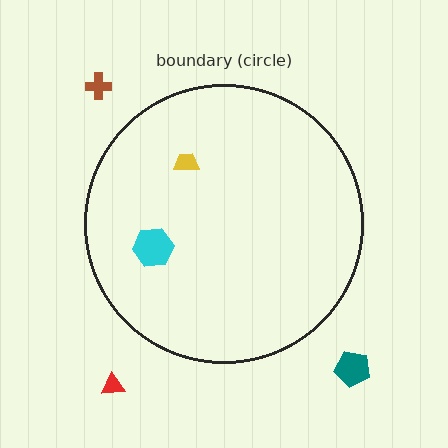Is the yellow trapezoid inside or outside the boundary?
Inside.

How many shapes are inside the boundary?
2 inside, 3 outside.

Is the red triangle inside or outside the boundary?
Outside.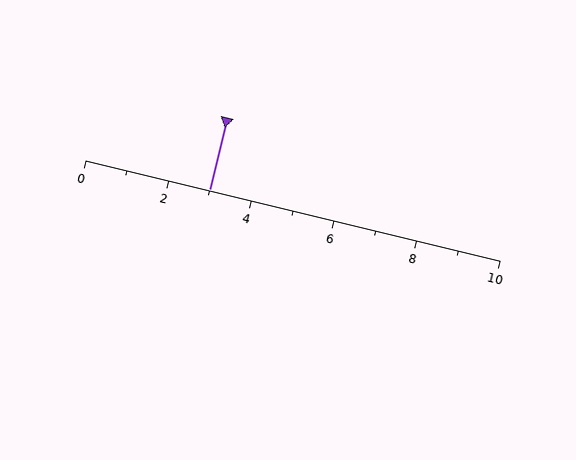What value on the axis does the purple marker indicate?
The marker indicates approximately 3.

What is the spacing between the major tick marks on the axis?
The major ticks are spaced 2 apart.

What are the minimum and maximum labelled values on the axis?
The axis runs from 0 to 10.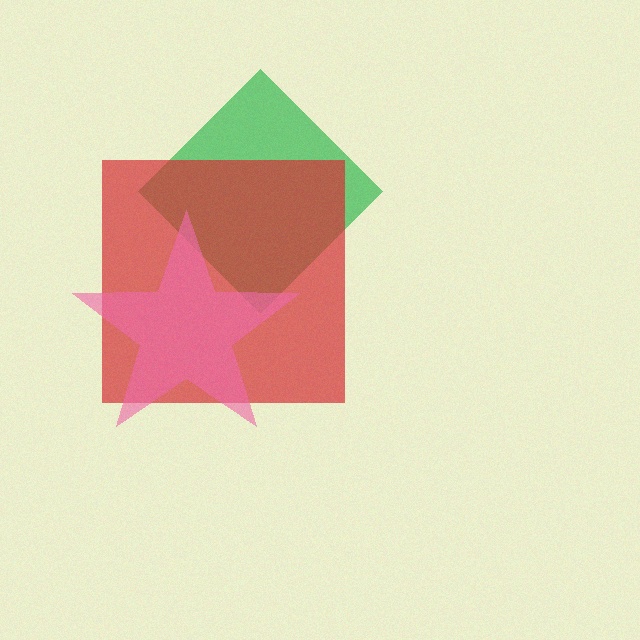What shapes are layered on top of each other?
The layered shapes are: a green diamond, a red square, a pink star.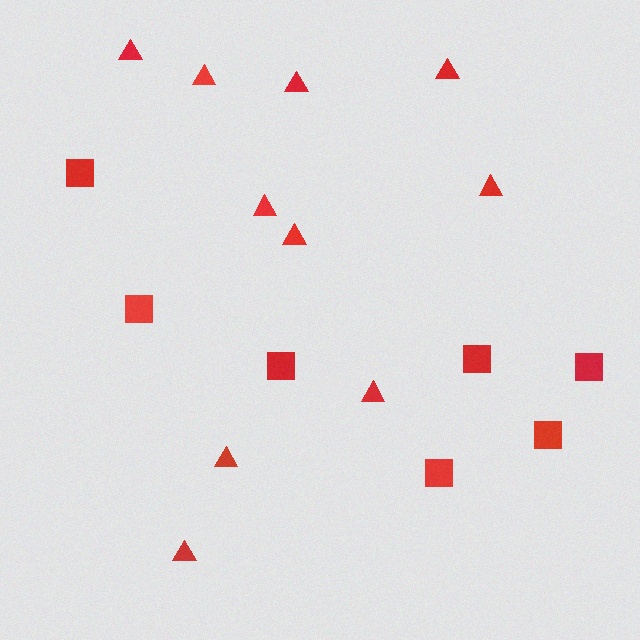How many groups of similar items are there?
There are 2 groups: one group of squares (7) and one group of triangles (10).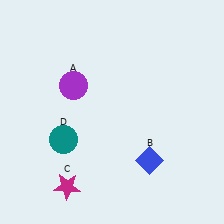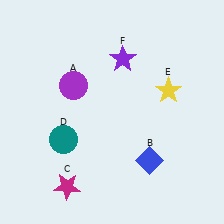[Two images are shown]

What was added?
A yellow star (E), a purple star (F) were added in Image 2.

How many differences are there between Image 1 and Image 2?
There are 2 differences between the two images.